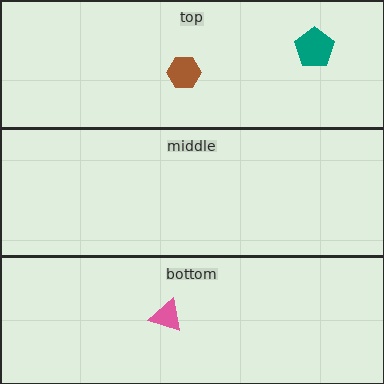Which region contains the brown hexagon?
The top region.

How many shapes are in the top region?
2.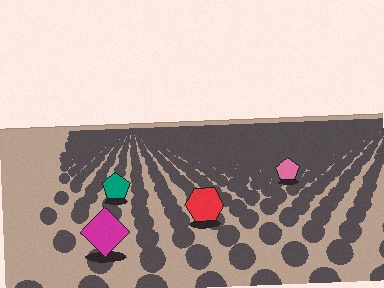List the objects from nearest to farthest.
From nearest to farthest: the magenta diamond, the red hexagon, the teal pentagon, the pink pentagon.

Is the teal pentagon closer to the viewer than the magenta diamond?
No. The magenta diamond is closer — you can tell from the texture gradient: the ground texture is coarser near it.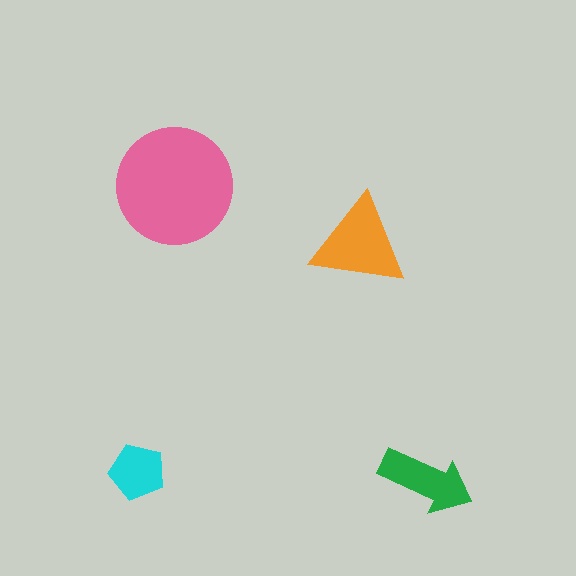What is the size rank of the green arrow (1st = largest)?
3rd.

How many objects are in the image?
There are 4 objects in the image.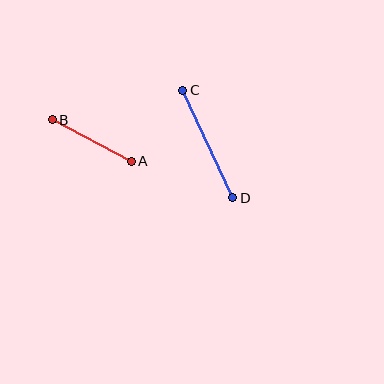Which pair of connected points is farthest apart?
Points C and D are farthest apart.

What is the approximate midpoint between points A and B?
The midpoint is at approximately (92, 140) pixels.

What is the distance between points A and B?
The distance is approximately 89 pixels.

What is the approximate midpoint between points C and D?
The midpoint is at approximately (208, 144) pixels.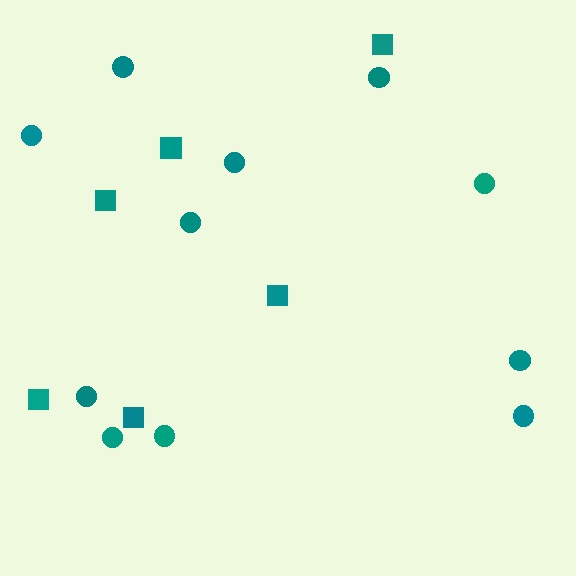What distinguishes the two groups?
There are 2 groups: one group of circles (11) and one group of squares (6).